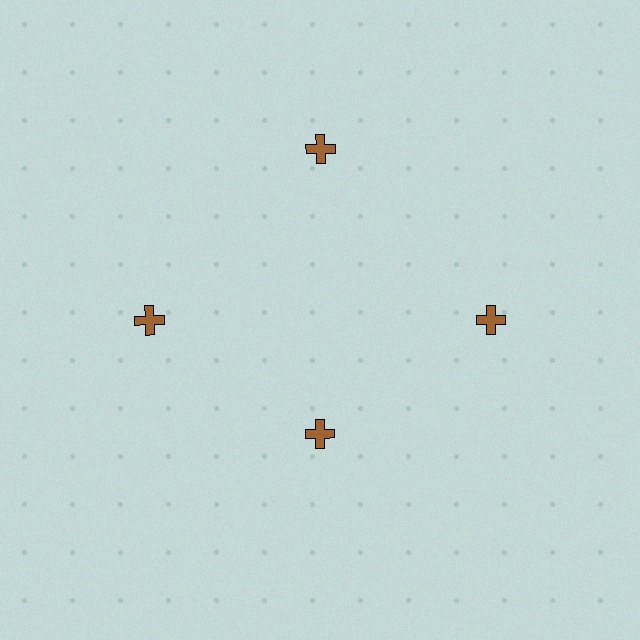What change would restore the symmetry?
The symmetry would be restored by moving it outward, back onto the ring so that all 4 crosses sit at equal angles and equal distance from the center.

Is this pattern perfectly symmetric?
No. The 4 brown crosses are arranged in a ring, but one element near the 6 o'clock position is pulled inward toward the center, breaking the 4-fold rotational symmetry.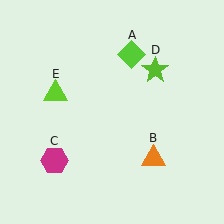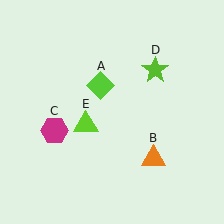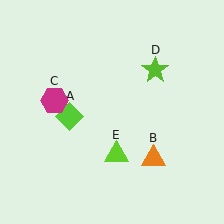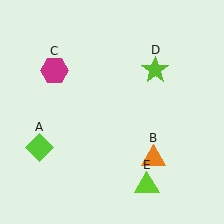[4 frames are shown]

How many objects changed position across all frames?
3 objects changed position: lime diamond (object A), magenta hexagon (object C), lime triangle (object E).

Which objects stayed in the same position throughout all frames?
Orange triangle (object B) and lime star (object D) remained stationary.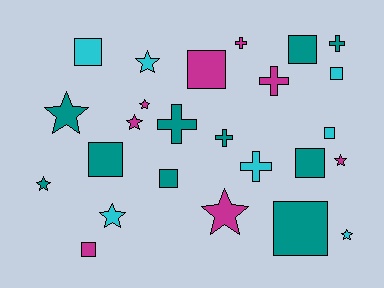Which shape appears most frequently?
Square, with 10 objects.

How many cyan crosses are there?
There is 1 cyan cross.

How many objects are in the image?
There are 25 objects.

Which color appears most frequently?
Teal, with 10 objects.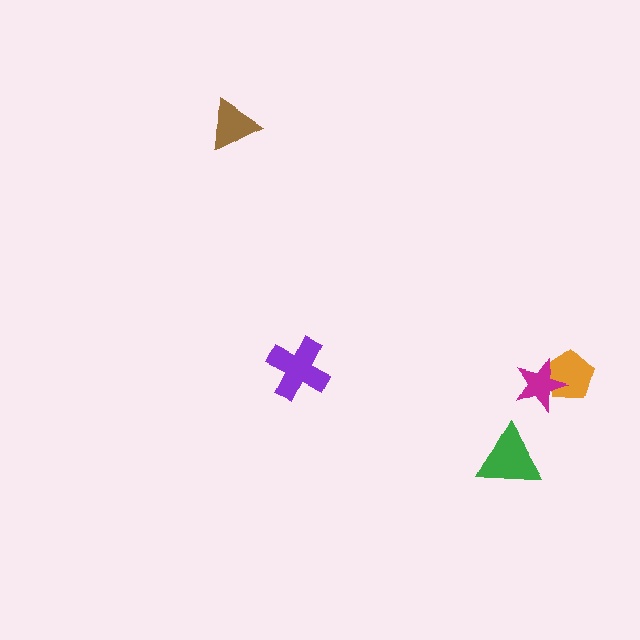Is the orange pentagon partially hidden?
Yes, it is partially covered by another shape.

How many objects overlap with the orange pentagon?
1 object overlaps with the orange pentagon.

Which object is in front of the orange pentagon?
The magenta star is in front of the orange pentagon.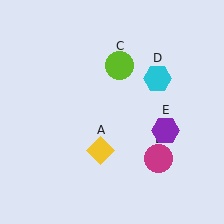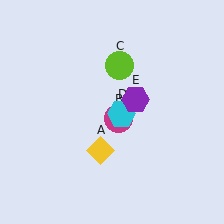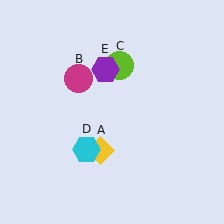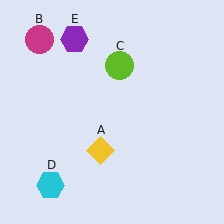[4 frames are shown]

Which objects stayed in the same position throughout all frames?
Yellow diamond (object A) and lime circle (object C) remained stationary.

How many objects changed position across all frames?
3 objects changed position: magenta circle (object B), cyan hexagon (object D), purple hexagon (object E).